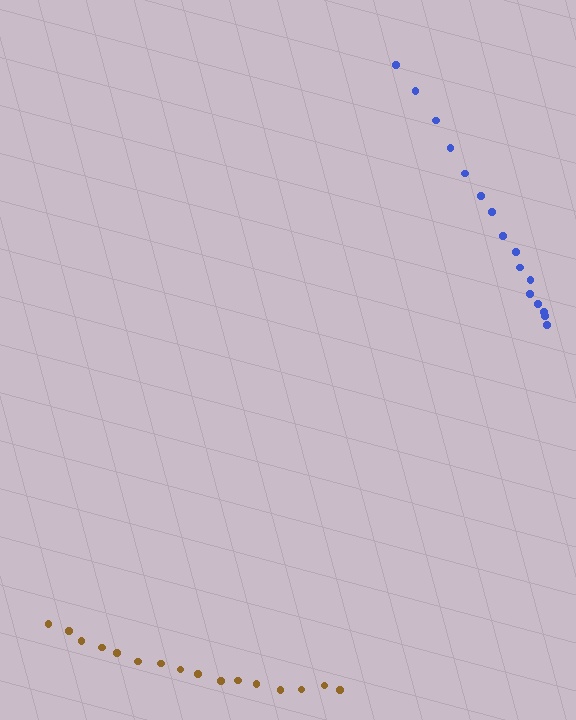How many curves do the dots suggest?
There are 2 distinct paths.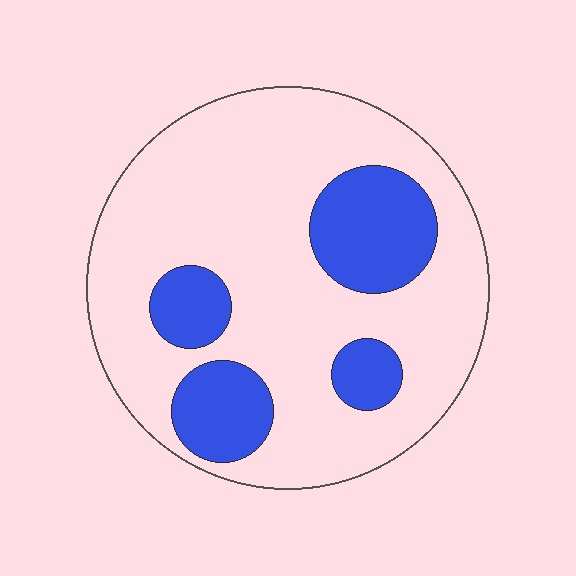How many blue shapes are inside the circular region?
4.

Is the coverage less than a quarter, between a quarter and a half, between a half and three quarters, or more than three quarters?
Less than a quarter.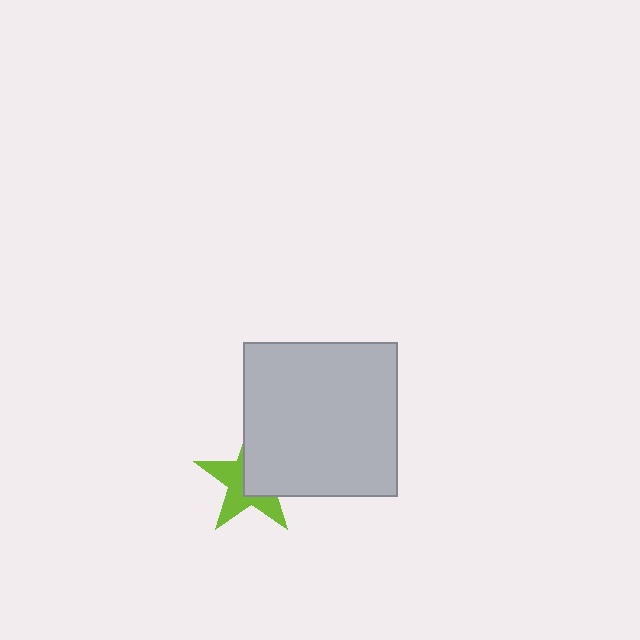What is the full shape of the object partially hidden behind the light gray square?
The partially hidden object is a lime star.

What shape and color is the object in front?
The object in front is a light gray square.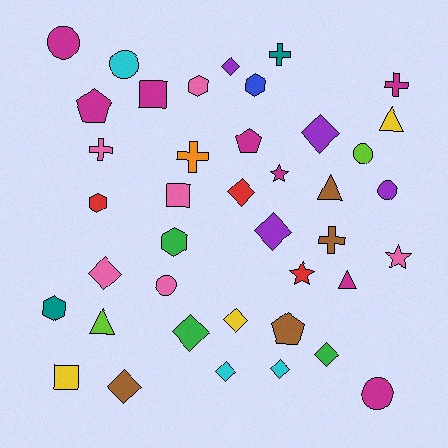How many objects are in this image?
There are 40 objects.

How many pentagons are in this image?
There are 3 pentagons.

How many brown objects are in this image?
There are 4 brown objects.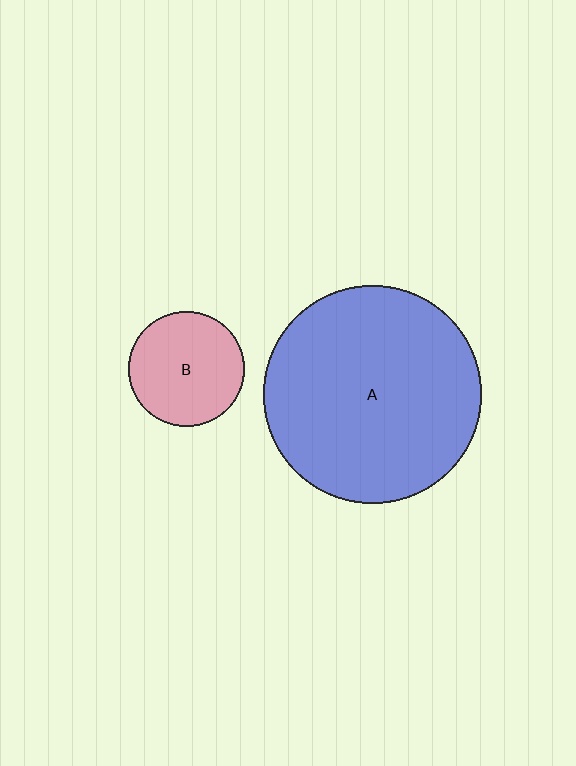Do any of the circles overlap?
No, none of the circles overlap.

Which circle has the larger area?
Circle A (blue).